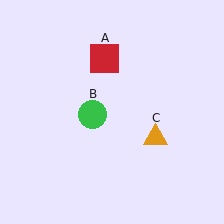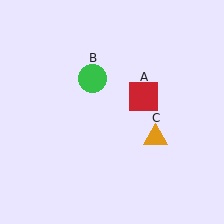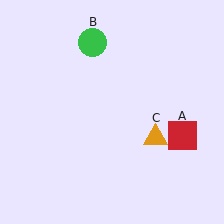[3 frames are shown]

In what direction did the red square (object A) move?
The red square (object A) moved down and to the right.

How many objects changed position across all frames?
2 objects changed position: red square (object A), green circle (object B).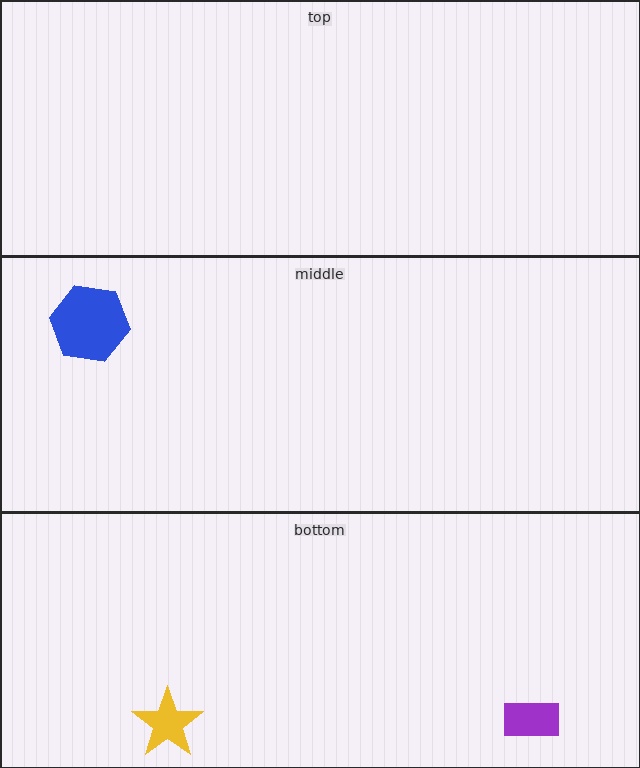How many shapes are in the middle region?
1.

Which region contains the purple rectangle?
The bottom region.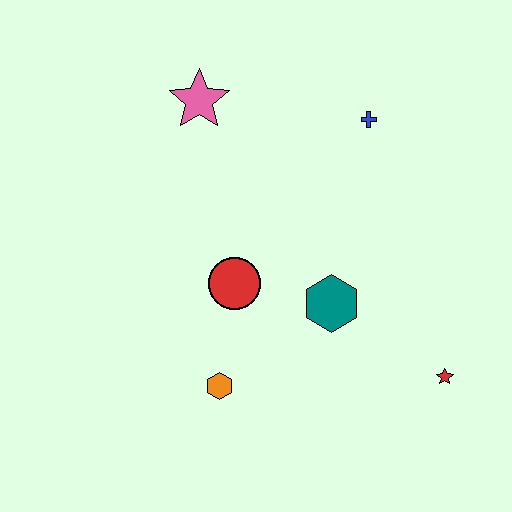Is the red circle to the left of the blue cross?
Yes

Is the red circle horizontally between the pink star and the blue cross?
Yes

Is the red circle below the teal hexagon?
No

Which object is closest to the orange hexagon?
The red circle is closest to the orange hexagon.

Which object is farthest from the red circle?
The red star is farthest from the red circle.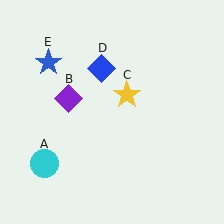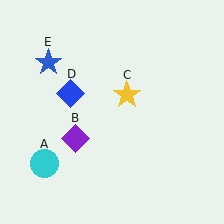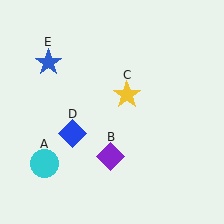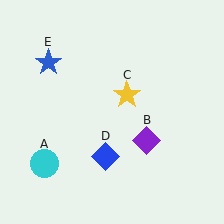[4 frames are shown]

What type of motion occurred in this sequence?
The purple diamond (object B), blue diamond (object D) rotated counterclockwise around the center of the scene.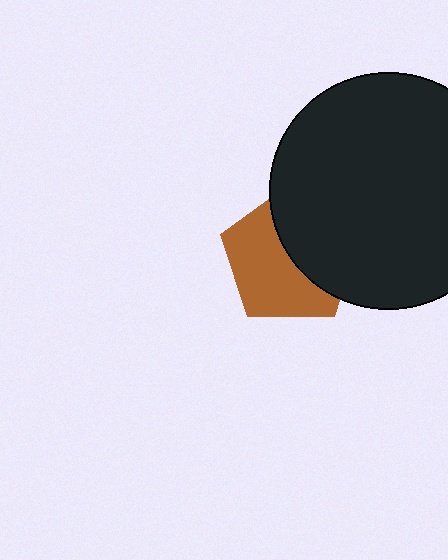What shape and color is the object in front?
The object in front is a black circle.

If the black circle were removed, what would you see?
You would see the complete brown pentagon.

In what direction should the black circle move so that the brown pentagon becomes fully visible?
The black circle should move right. That is the shortest direction to clear the overlap and leave the brown pentagon fully visible.